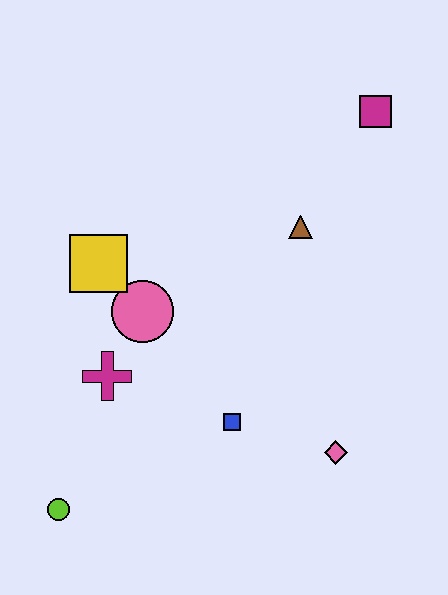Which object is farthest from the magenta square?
The lime circle is farthest from the magenta square.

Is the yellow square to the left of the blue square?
Yes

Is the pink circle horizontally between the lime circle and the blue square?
Yes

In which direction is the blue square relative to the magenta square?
The blue square is below the magenta square.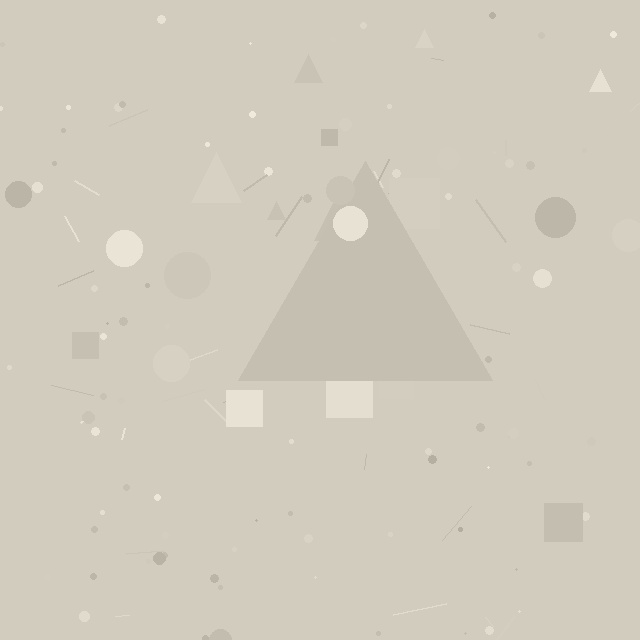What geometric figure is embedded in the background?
A triangle is embedded in the background.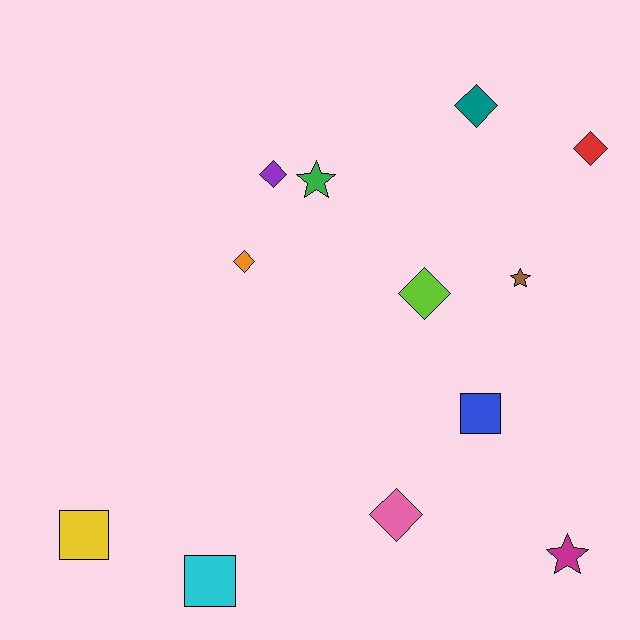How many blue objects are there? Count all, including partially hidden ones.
There is 1 blue object.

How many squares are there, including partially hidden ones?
There are 3 squares.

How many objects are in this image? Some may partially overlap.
There are 12 objects.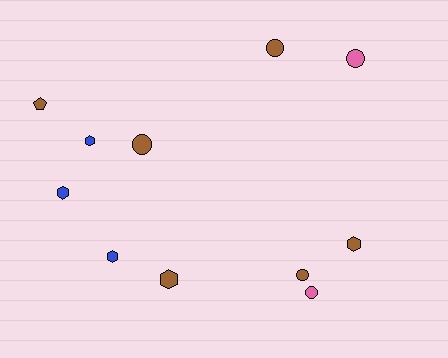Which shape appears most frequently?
Hexagon, with 5 objects.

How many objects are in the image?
There are 11 objects.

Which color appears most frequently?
Brown, with 6 objects.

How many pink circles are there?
There are 2 pink circles.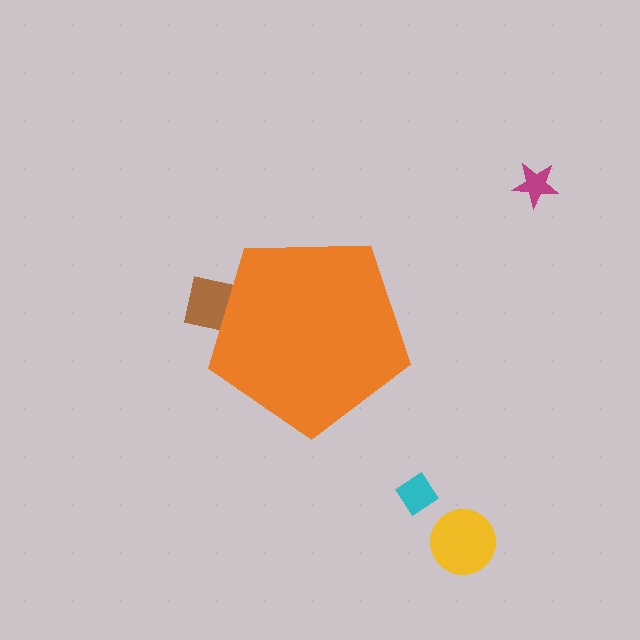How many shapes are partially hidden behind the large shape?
1 shape is partially hidden.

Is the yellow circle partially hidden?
No, the yellow circle is fully visible.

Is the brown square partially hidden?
Yes, the brown square is partially hidden behind the orange pentagon.